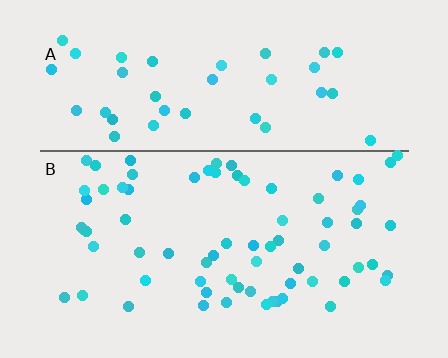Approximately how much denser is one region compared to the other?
Approximately 1.7× — region B over region A.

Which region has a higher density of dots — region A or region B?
B (the bottom).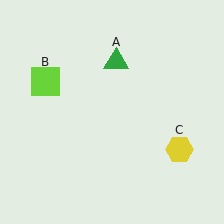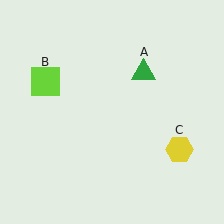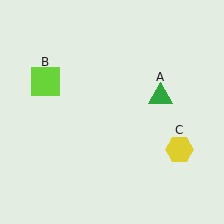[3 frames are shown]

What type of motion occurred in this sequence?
The green triangle (object A) rotated clockwise around the center of the scene.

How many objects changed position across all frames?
1 object changed position: green triangle (object A).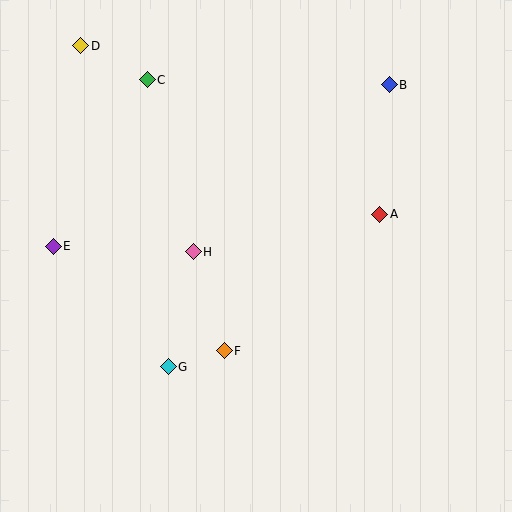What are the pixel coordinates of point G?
Point G is at (168, 367).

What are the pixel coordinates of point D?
Point D is at (81, 46).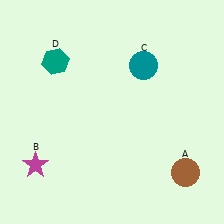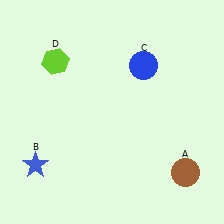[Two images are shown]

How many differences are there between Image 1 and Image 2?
There are 3 differences between the two images.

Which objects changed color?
B changed from magenta to blue. C changed from teal to blue. D changed from teal to lime.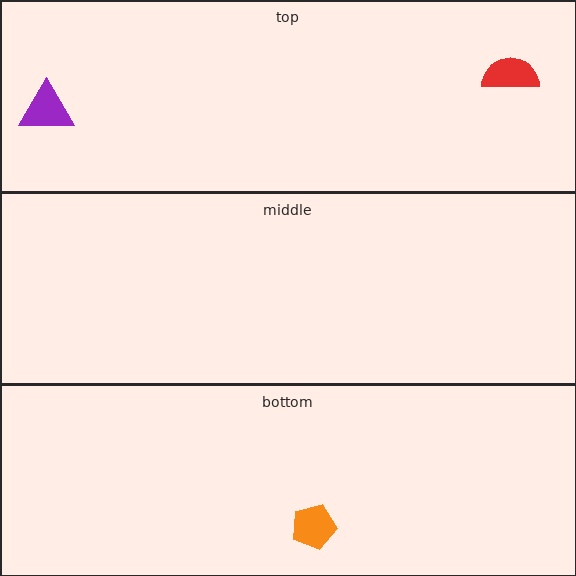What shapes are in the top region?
The red semicircle, the purple triangle.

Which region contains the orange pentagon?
The bottom region.